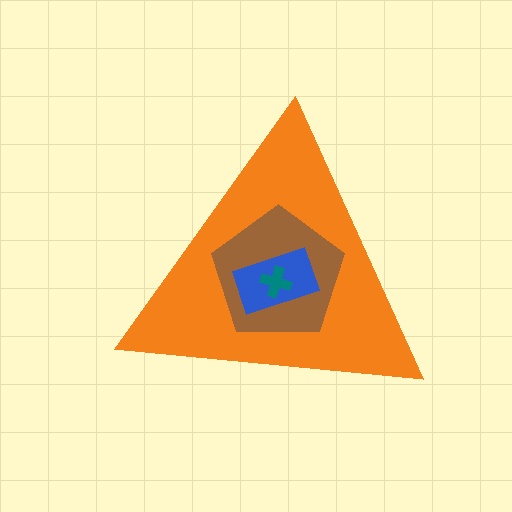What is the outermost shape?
The orange triangle.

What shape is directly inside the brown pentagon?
The blue rectangle.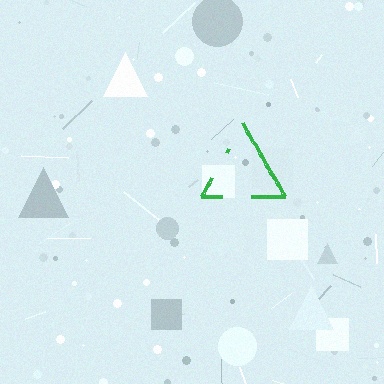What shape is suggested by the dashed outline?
The dashed outline suggests a triangle.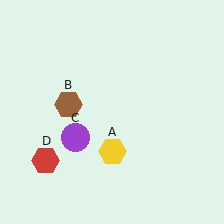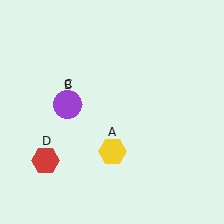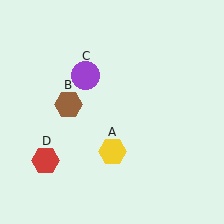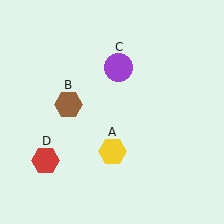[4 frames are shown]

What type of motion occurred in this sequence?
The purple circle (object C) rotated clockwise around the center of the scene.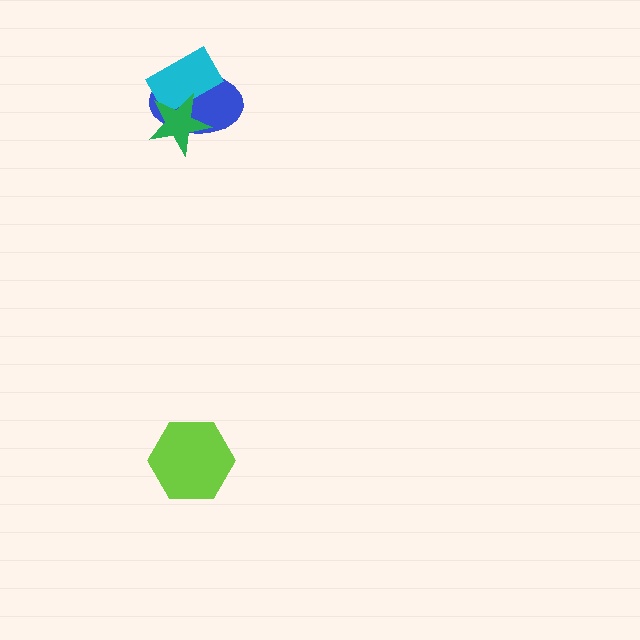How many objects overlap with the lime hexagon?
0 objects overlap with the lime hexagon.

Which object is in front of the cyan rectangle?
The green star is in front of the cyan rectangle.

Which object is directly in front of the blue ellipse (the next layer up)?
The cyan rectangle is directly in front of the blue ellipse.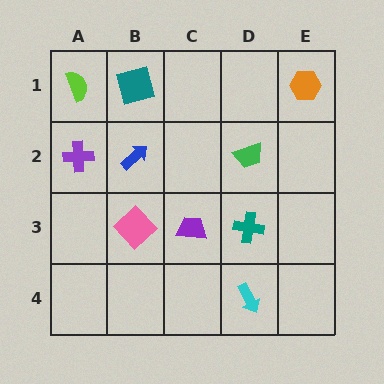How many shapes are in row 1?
3 shapes.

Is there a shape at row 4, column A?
No, that cell is empty.